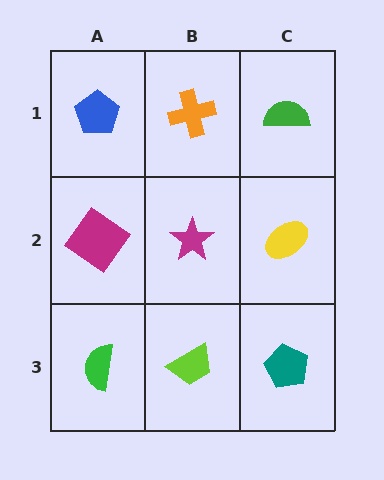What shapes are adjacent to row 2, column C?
A green semicircle (row 1, column C), a teal pentagon (row 3, column C), a magenta star (row 2, column B).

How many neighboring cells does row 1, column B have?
3.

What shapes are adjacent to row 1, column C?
A yellow ellipse (row 2, column C), an orange cross (row 1, column B).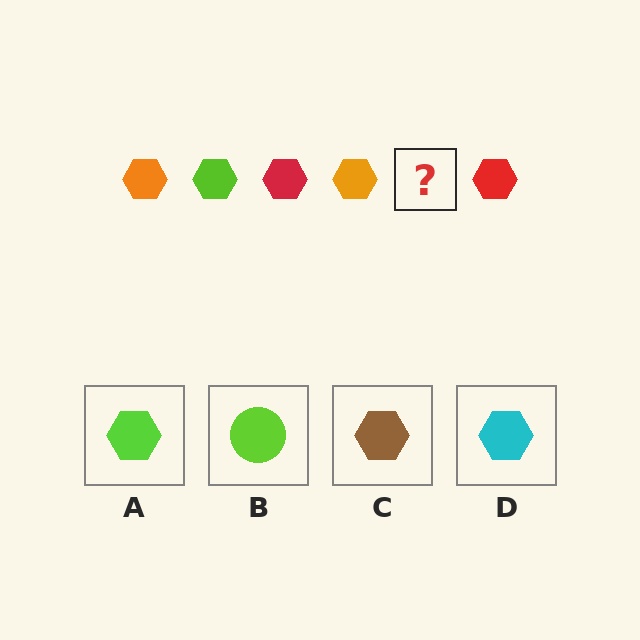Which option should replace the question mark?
Option A.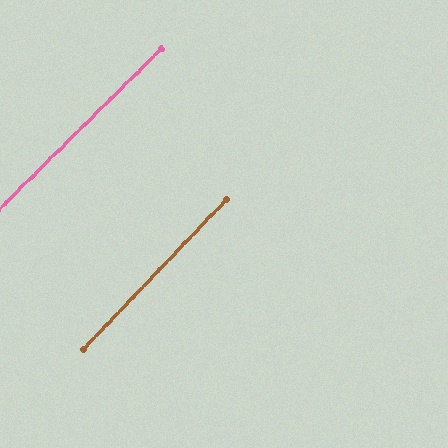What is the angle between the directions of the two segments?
Approximately 2 degrees.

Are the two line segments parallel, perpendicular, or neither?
Parallel — their directions differ by only 1.7°.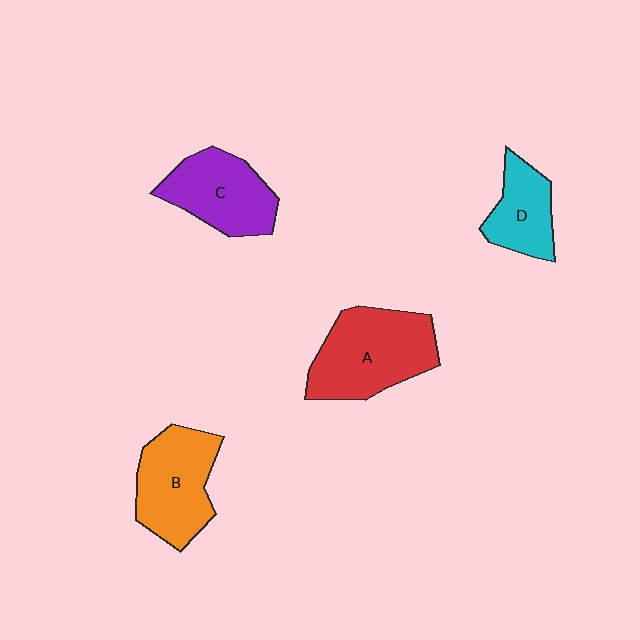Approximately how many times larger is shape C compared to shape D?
Approximately 1.4 times.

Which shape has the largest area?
Shape A (red).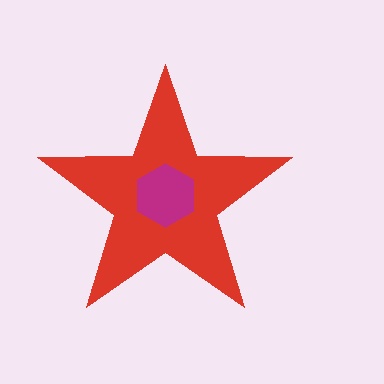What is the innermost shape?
The magenta hexagon.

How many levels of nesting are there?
2.